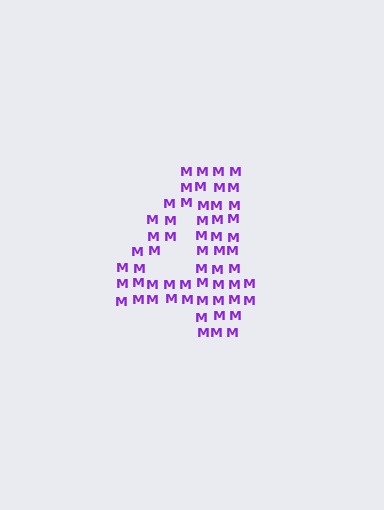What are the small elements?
The small elements are letter M's.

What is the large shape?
The large shape is the digit 4.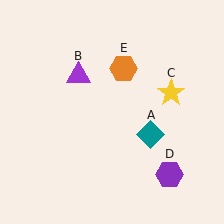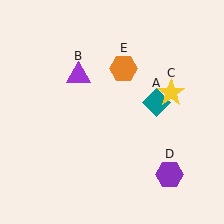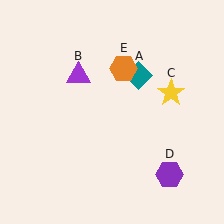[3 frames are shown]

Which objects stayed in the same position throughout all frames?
Purple triangle (object B) and yellow star (object C) and purple hexagon (object D) and orange hexagon (object E) remained stationary.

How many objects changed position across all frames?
1 object changed position: teal diamond (object A).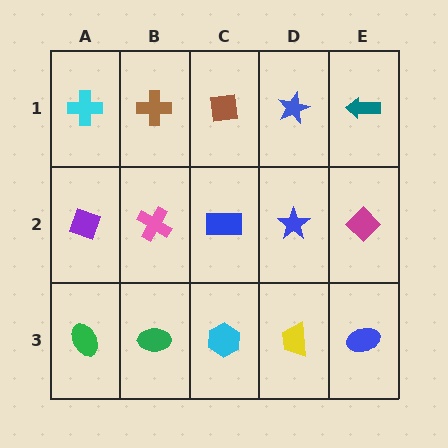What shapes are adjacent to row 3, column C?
A blue rectangle (row 2, column C), a green ellipse (row 3, column B), a yellow trapezoid (row 3, column D).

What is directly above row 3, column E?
A magenta diamond.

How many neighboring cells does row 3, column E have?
2.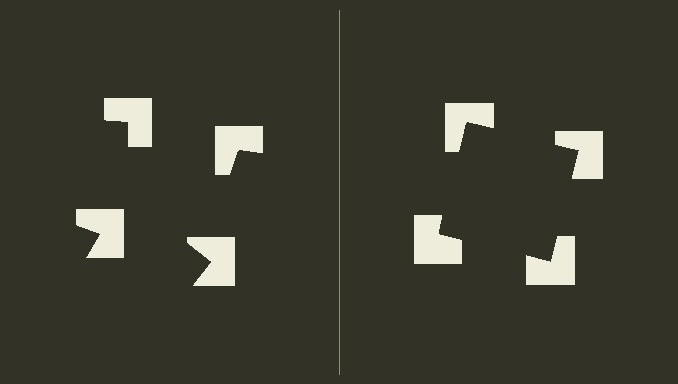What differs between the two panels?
The notched squares are positioned identically on both sides; only the wedge orientations differ. On the right they align to a square; on the left they are misaligned.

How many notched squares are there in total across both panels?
8 — 4 on each side.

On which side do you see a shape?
An illusory square appears on the right side. On the left side the wedge cuts are rotated, so no coherent shape forms.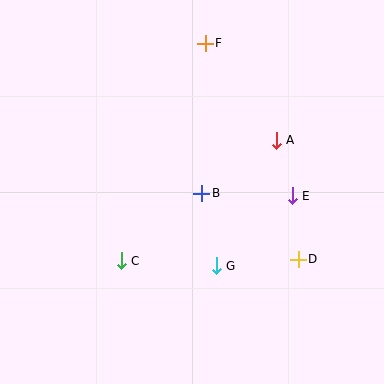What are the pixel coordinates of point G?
Point G is at (216, 266).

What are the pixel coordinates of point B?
Point B is at (202, 193).